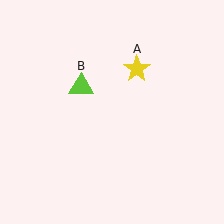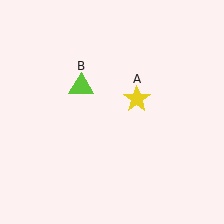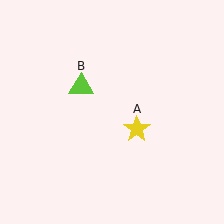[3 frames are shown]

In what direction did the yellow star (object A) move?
The yellow star (object A) moved down.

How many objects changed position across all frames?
1 object changed position: yellow star (object A).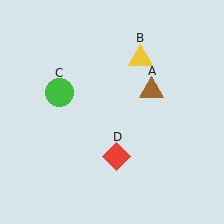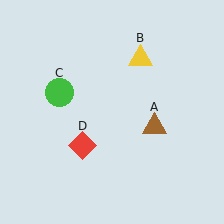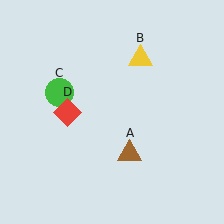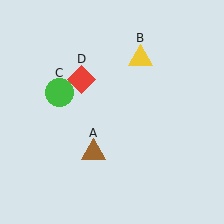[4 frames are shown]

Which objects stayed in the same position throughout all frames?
Yellow triangle (object B) and green circle (object C) remained stationary.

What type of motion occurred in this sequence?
The brown triangle (object A), red diamond (object D) rotated clockwise around the center of the scene.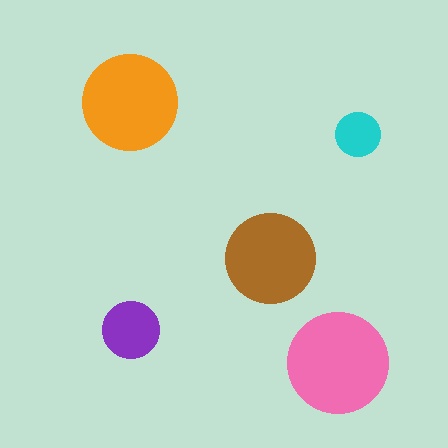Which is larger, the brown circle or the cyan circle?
The brown one.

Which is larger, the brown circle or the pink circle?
The pink one.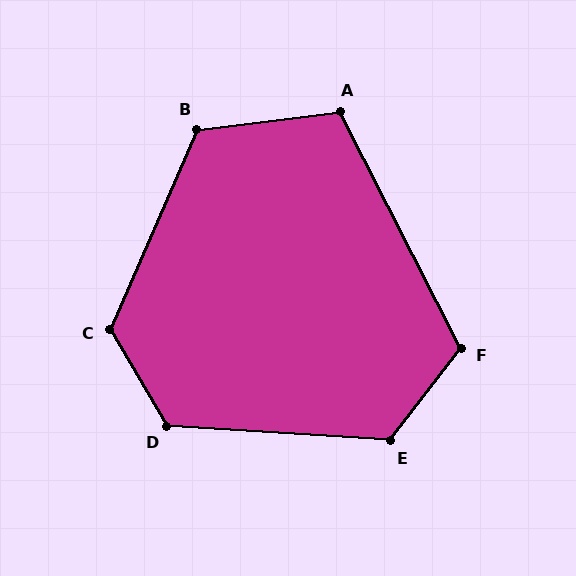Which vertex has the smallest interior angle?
A, at approximately 110 degrees.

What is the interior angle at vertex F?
Approximately 115 degrees (obtuse).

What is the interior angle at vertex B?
Approximately 120 degrees (obtuse).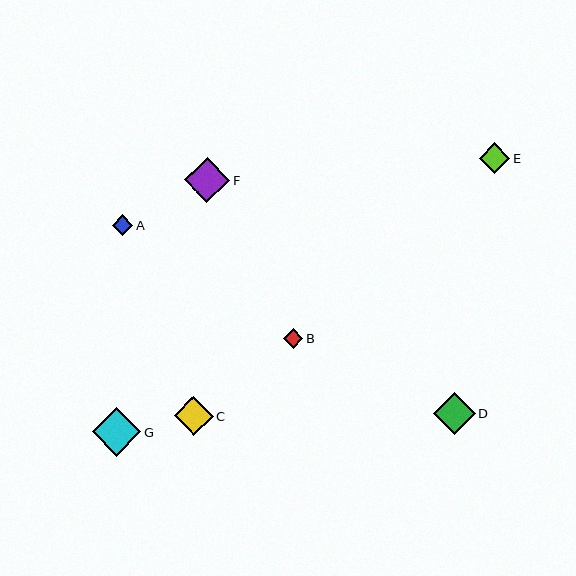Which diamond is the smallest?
Diamond B is the smallest with a size of approximately 20 pixels.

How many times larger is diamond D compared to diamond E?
Diamond D is approximately 1.4 times the size of diamond E.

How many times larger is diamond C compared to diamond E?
Diamond C is approximately 1.3 times the size of diamond E.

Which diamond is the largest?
Diamond G is the largest with a size of approximately 48 pixels.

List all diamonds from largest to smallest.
From largest to smallest: G, F, D, C, E, A, B.